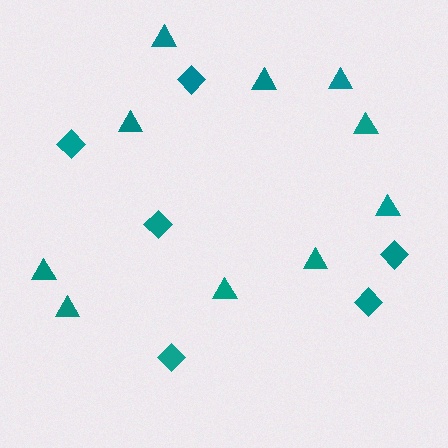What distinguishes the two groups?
There are 2 groups: one group of diamonds (6) and one group of triangles (10).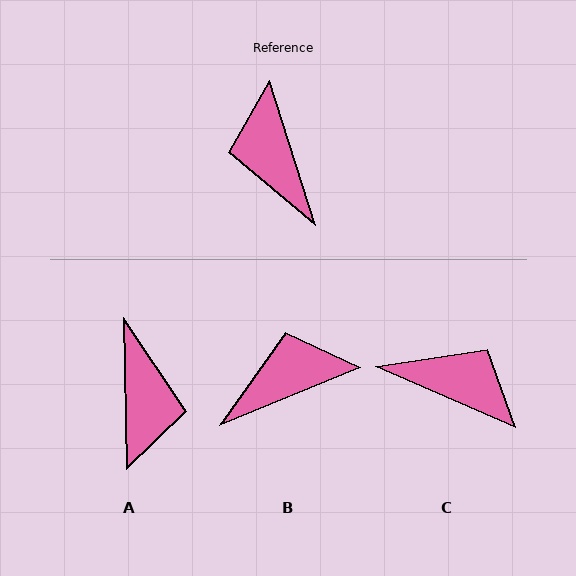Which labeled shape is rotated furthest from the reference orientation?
A, about 164 degrees away.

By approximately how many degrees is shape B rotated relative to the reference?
Approximately 85 degrees clockwise.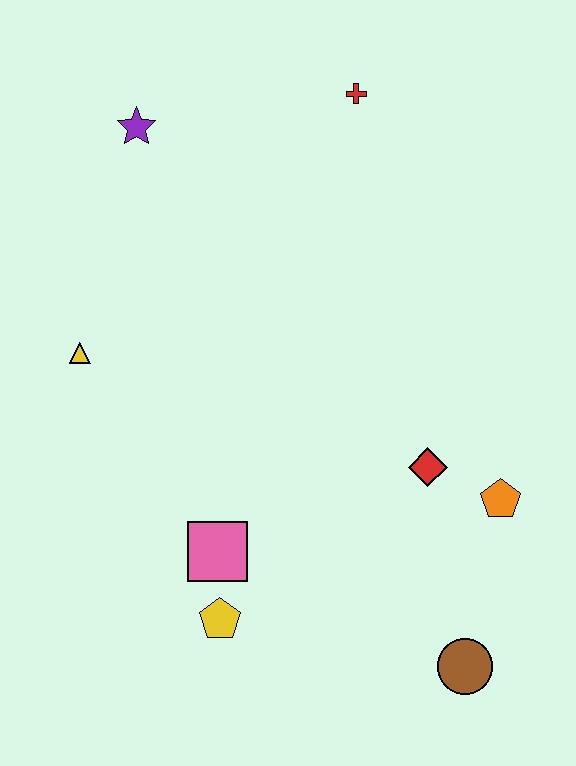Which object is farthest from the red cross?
The brown circle is farthest from the red cross.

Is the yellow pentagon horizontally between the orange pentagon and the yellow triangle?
Yes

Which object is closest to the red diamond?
The orange pentagon is closest to the red diamond.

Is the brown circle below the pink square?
Yes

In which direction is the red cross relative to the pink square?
The red cross is above the pink square.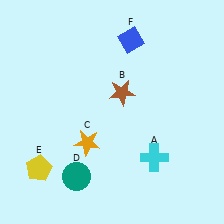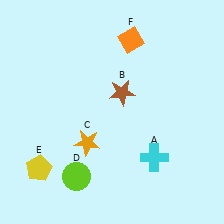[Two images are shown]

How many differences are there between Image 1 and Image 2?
There are 2 differences between the two images.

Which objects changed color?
D changed from teal to lime. F changed from blue to orange.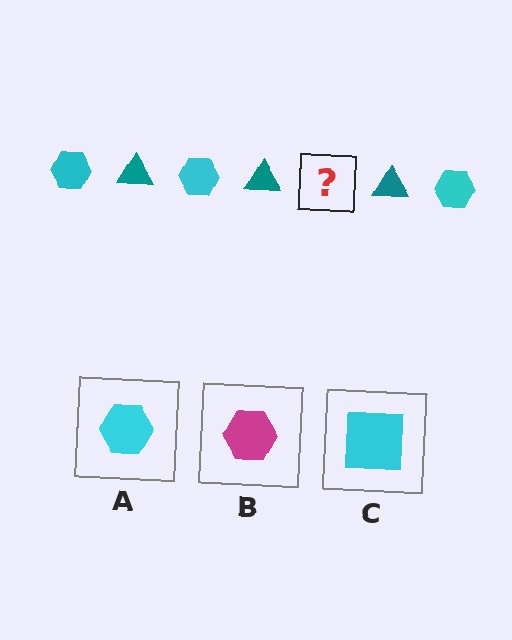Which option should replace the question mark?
Option A.